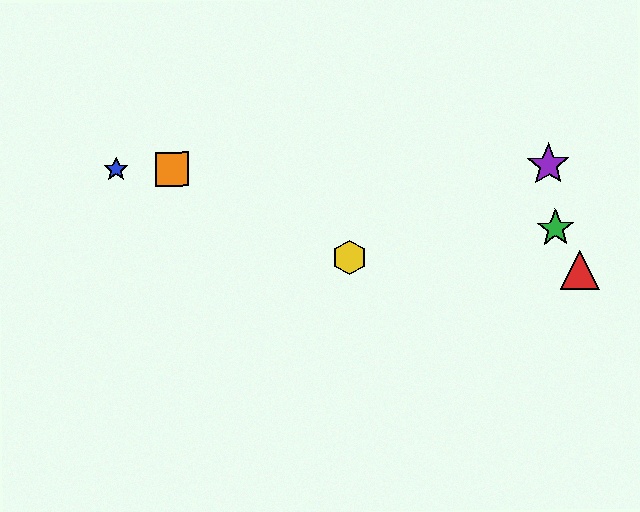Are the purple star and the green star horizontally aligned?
No, the purple star is at y≈165 and the green star is at y≈228.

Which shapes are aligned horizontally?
The blue star, the purple star, the orange square are aligned horizontally.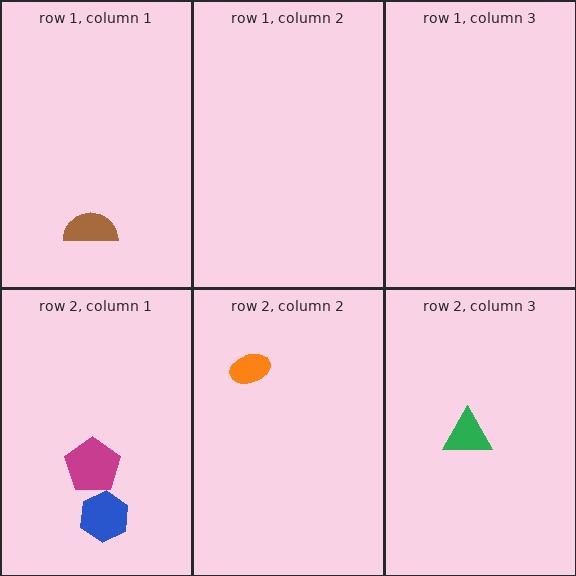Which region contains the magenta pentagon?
The row 2, column 1 region.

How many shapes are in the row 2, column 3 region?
1.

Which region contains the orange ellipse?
The row 2, column 2 region.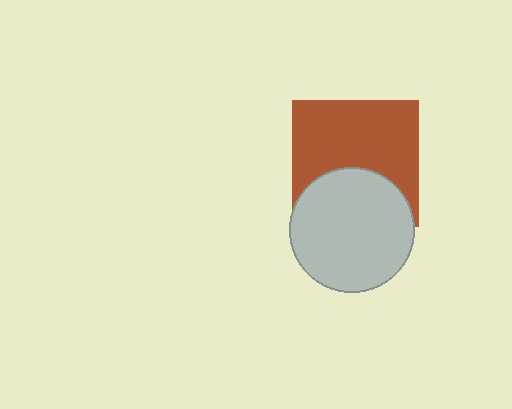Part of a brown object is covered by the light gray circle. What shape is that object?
It is a square.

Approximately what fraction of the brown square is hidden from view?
Roughly 36% of the brown square is hidden behind the light gray circle.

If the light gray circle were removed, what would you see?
You would see the complete brown square.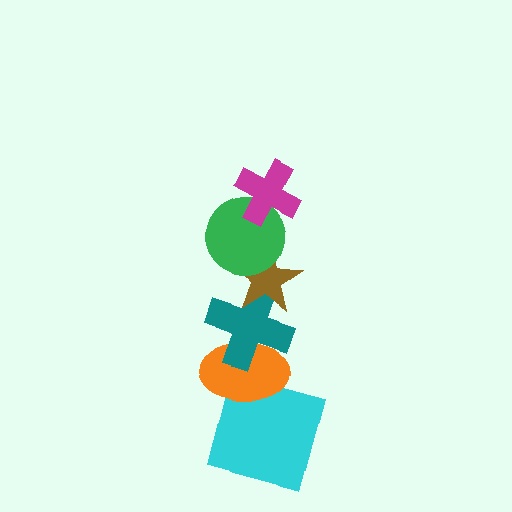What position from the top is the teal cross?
The teal cross is 4th from the top.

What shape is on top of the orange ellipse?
The teal cross is on top of the orange ellipse.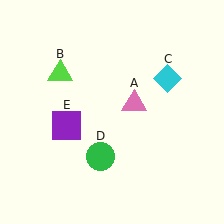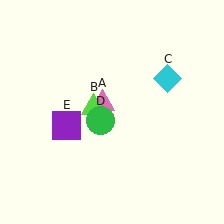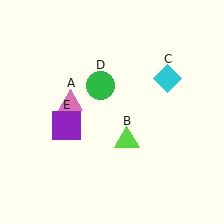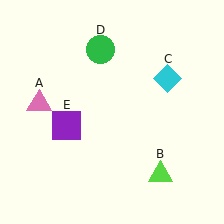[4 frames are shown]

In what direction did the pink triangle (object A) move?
The pink triangle (object A) moved left.